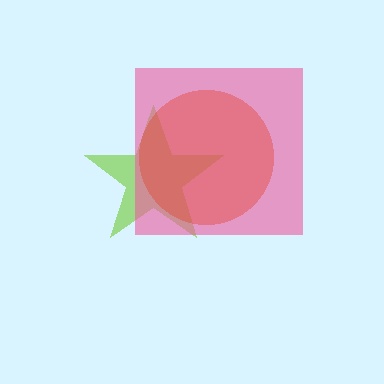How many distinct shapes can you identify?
There are 3 distinct shapes: a lime star, a pink square, a red circle.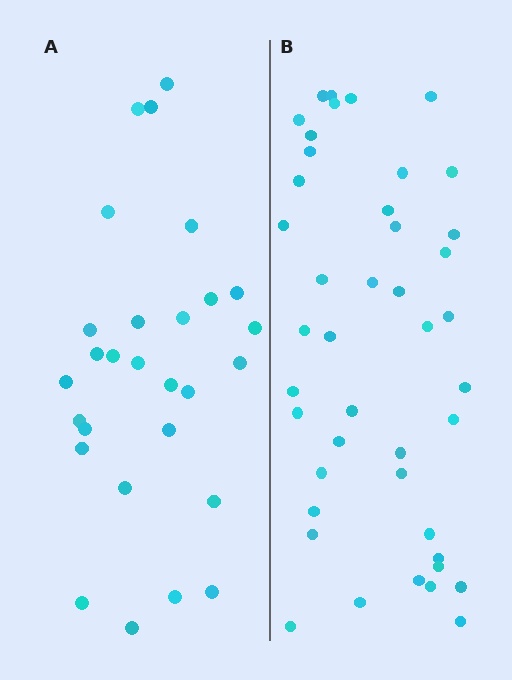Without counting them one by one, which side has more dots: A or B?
Region B (the right region) has more dots.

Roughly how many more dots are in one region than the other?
Region B has approximately 15 more dots than region A.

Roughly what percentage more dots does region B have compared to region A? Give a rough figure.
About 55% more.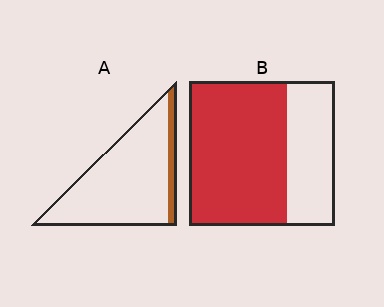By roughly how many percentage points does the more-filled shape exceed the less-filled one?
By roughly 55 percentage points (B over A).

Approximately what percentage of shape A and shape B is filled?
A is approximately 10% and B is approximately 65%.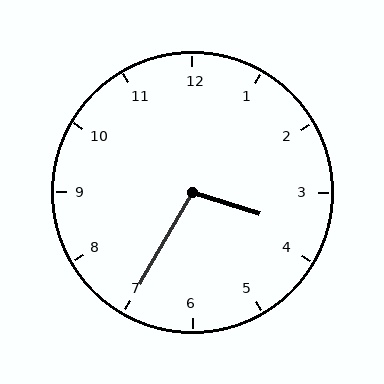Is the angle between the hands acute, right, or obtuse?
It is obtuse.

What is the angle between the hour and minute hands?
Approximately 102 degrees.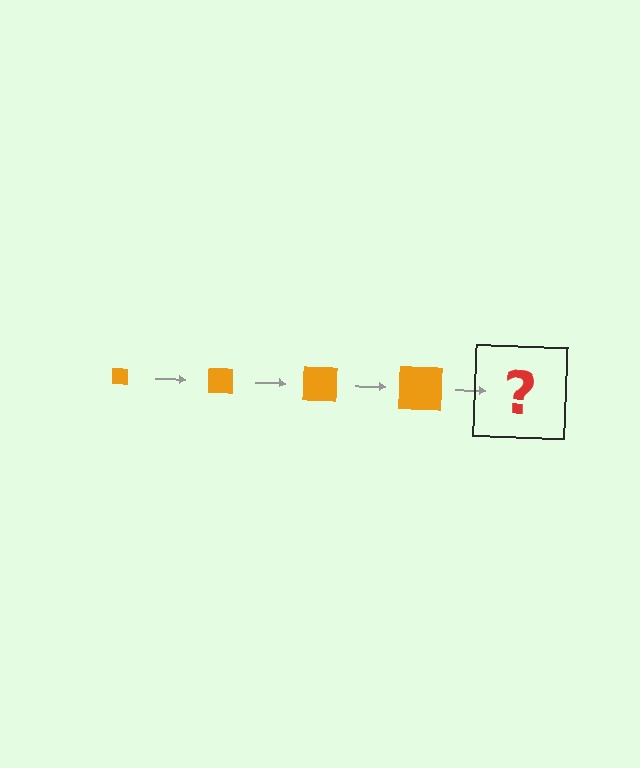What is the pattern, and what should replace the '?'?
The pattern is that the square gets progressively larger each step. The '?' should be an orange square, larger than the previous one.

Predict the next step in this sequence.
The next step is an orange square, larger than the previous one.